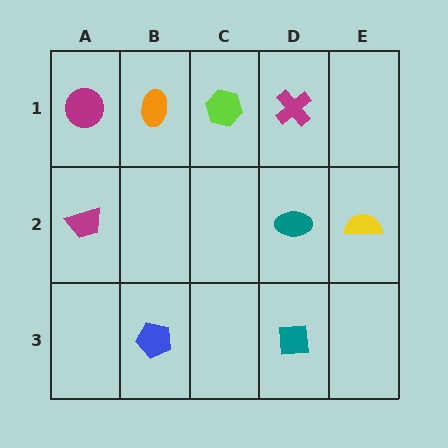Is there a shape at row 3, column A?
No, that cell is empty.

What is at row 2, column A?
A magenta trapezoid.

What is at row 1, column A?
A magenta circle.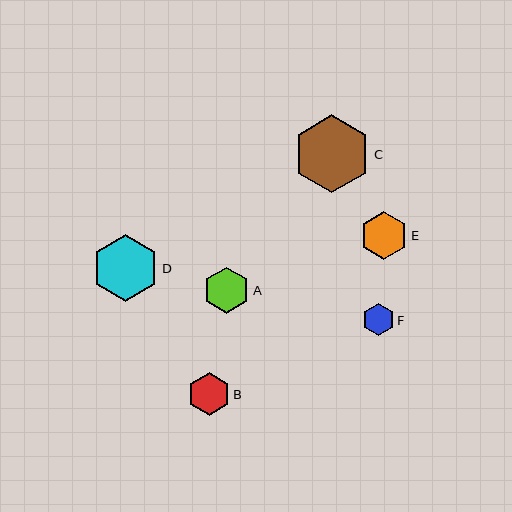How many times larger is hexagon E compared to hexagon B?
Hexagon E is approximately 1.1 times the size of hexagon B.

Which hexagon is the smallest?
Hexagon F is the smallest with a size of approximately 31 pixels.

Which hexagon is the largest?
Hexagon C is the largest with a size of approximately 78 pixels.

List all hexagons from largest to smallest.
From largest to smallest: C, D, E, A, B, F.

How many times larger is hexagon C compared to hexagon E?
Hexagon C is approximately 1.6 times the size of hexagon E.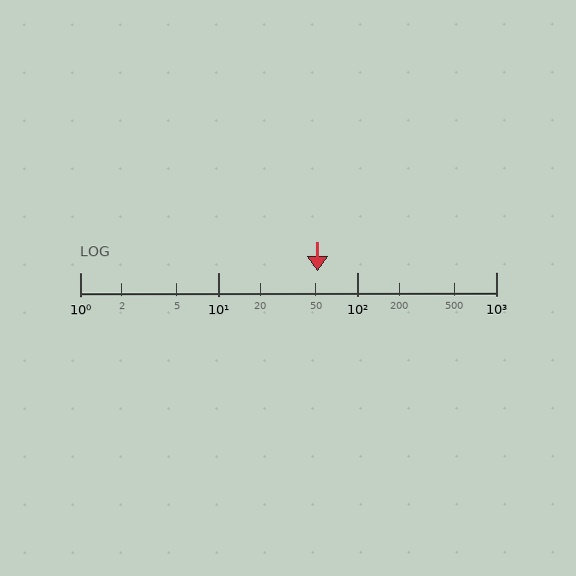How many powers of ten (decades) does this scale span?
The scale spans 3 decades, from 1 to 1000.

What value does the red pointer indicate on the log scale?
The pointer indicates approximately 52.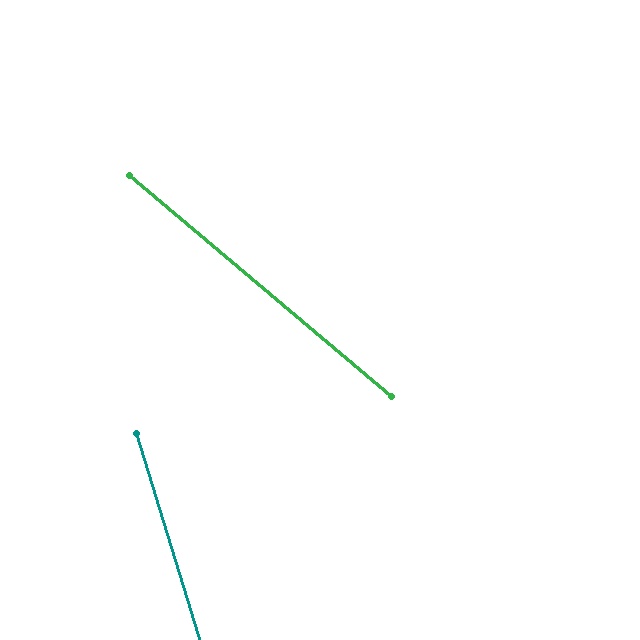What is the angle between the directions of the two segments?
Approximately 33 degrees.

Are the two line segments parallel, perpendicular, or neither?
Neither parallel nor perpendicular — they differ by about 33°.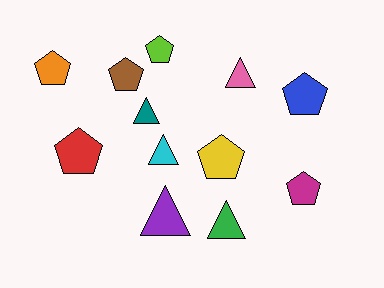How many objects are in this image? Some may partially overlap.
There are 12 objects.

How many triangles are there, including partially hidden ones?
There are 5 triangles.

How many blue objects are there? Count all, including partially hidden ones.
There is 1 blue object.